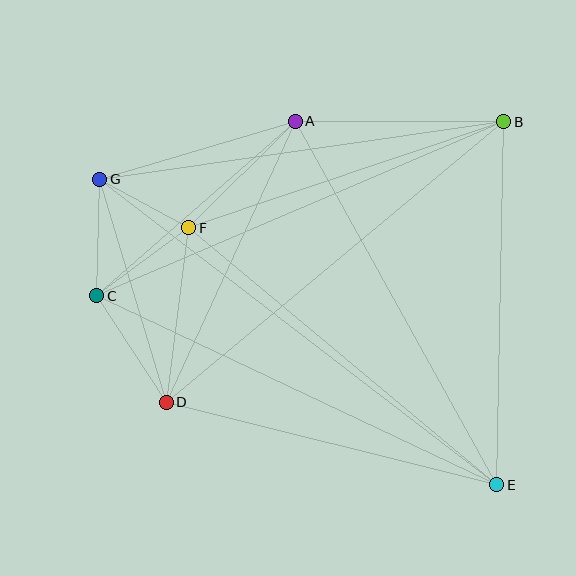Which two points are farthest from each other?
Points E and G are farthest from each other.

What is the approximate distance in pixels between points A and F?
The distance between A and F is approximately 151 pixels.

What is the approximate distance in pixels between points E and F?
The distance between E and F is approximately 401 pixels.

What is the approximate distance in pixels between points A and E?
The distance between A and E is approximately 416 pixels.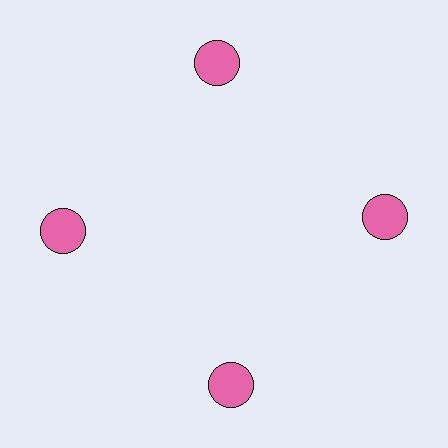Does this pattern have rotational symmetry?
Yes, this pattern has 4-fold rotational symmetry. It looks the same after rotating 90 degrees around the center.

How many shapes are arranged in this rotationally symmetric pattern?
There are 4 shapes, arranged in 4 groups of 1.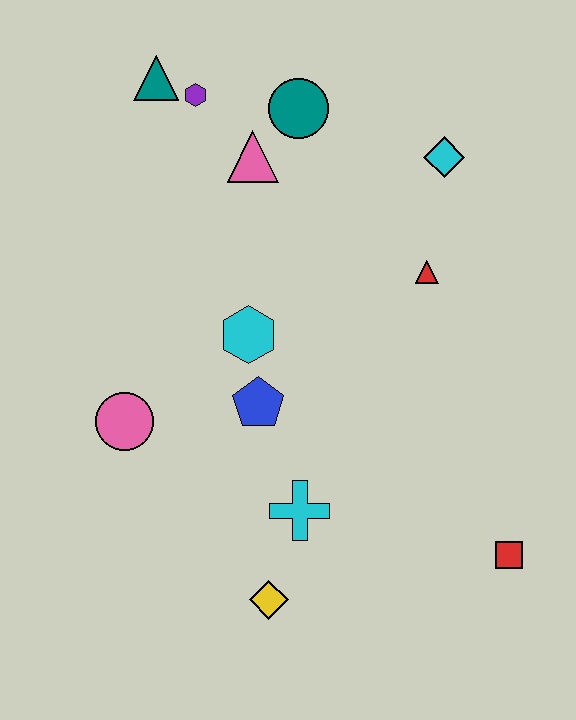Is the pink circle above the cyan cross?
Yes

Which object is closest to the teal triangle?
The purple hexagon is closest to the teal triangle.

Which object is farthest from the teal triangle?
The red square is farthest from the teal triangle.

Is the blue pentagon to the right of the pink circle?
Yes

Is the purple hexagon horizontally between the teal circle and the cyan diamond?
No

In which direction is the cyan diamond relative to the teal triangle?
The cyan diamond is to the right of the teal triangle.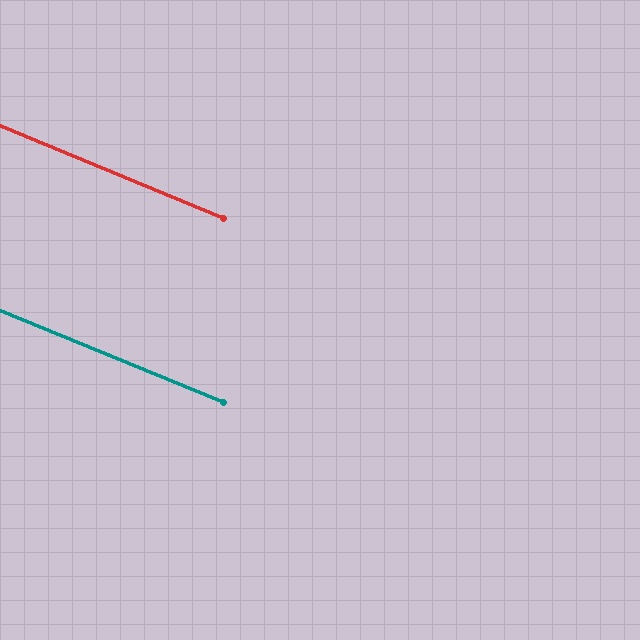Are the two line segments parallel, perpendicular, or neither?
Parallel — their directions differ by only 0.1°.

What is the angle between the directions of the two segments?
Approximately 0 degrees.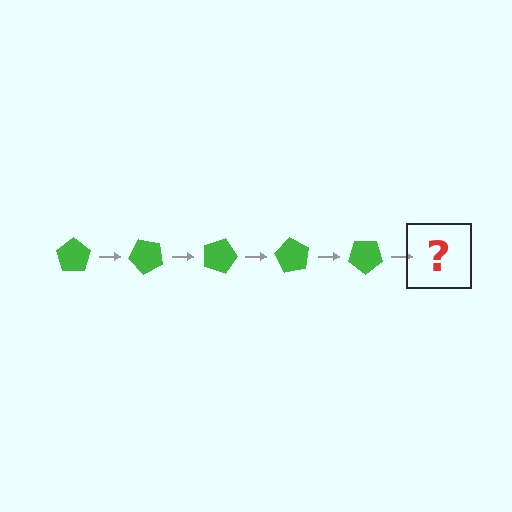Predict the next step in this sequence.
The next step is a green pentagon rotated 225 degrees.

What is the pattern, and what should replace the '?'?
The pattern is that the pentagon rotates 45 degrees each step. The '?' should be a green pentagon rotated 225 degrees.